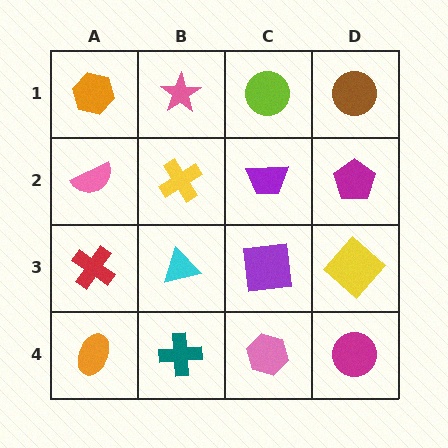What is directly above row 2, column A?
An orange hexagon.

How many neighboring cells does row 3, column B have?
4.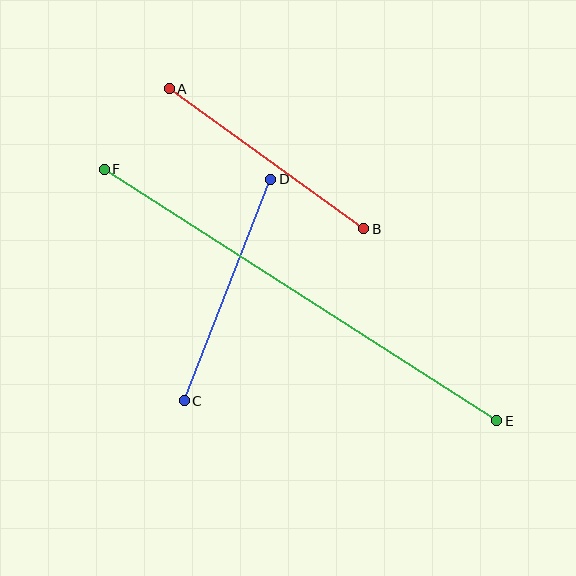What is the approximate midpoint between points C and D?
The midpoint is at approximately (227, 290) pixels.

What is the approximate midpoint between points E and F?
The midpoint is at approximately (300, 295) pixels.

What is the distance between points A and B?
The distance is approximately 240 pixels.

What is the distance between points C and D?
The distance is approximately 238 pixels.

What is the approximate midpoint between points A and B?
The midpoint is at approximately (267, 159) pixels.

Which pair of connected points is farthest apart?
Points E and F are farthest apart.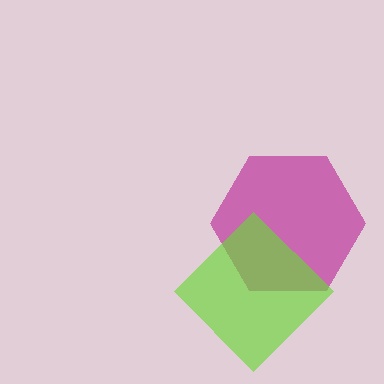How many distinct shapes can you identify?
There are 2 distinct shapes: a magenta hexagon, a lime diamond.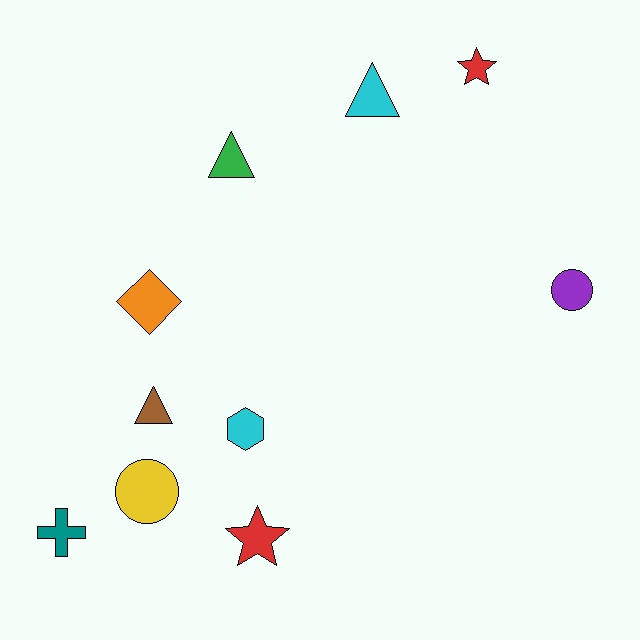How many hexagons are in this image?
There is 1 hexagon.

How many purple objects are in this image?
There is 1 purple object.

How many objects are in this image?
There are 10 objects.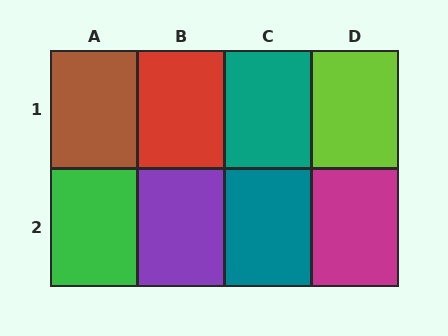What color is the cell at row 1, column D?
Lime.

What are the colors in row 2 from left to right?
Green, purple, teal, magenta.